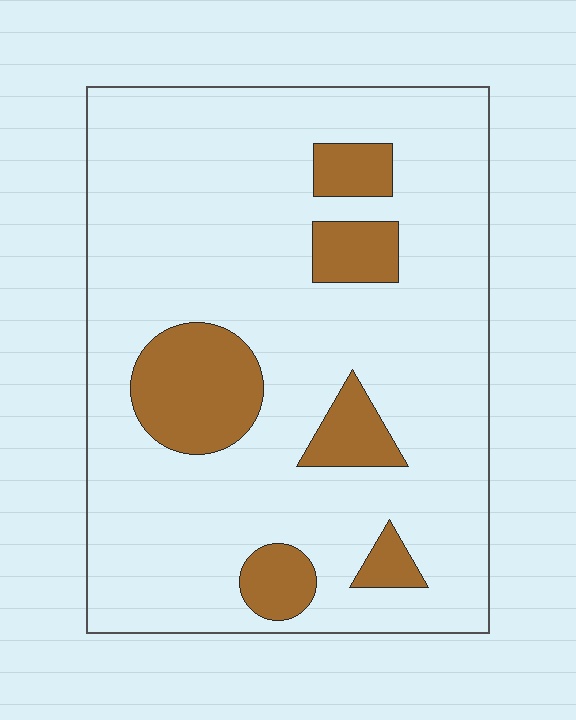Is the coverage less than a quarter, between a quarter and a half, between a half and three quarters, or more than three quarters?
Less than a quarter.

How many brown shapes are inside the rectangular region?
6.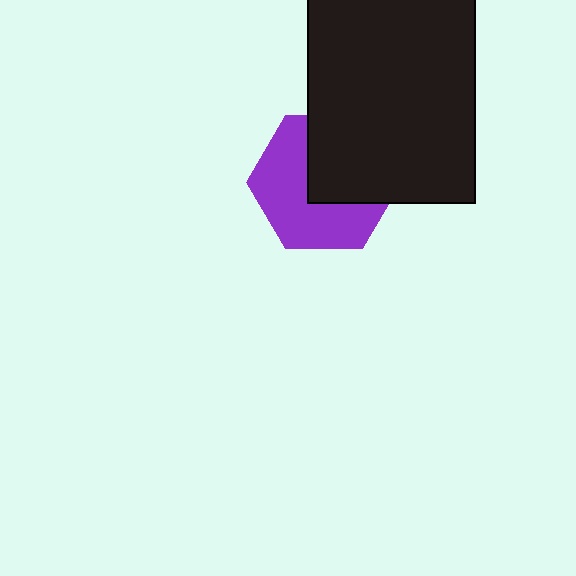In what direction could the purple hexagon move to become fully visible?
The purple hexagon could move toward the lower-left. That would shift it out from behind the black rectangle entirely.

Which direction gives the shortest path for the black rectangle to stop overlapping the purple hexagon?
Moving toward the upper-right gives the shortest separation.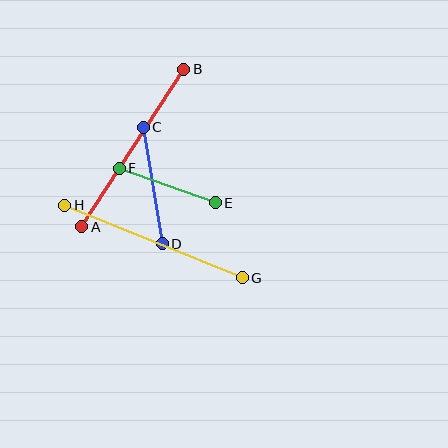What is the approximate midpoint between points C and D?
The midpoint is at approximately (153, 186) pixels.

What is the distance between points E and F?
The distance is approximately 102 pixels.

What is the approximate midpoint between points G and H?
The midpoint is at approximately (153, 242) pixels.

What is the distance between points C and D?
The distance is approximately 118 pixels.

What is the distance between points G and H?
The distance is approximately 192 pixels.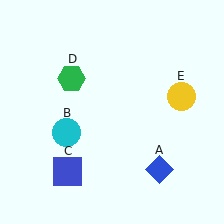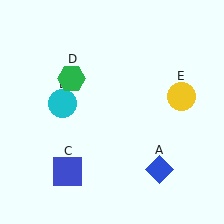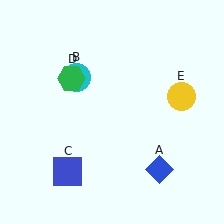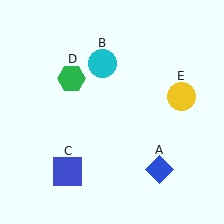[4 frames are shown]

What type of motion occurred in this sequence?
The cyan circle (object B) rotated clockwise around the center of the scene.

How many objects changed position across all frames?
1 object changed position: cyan circle (object B).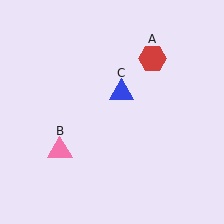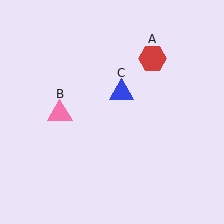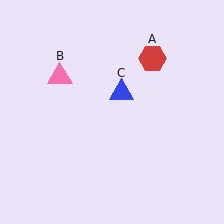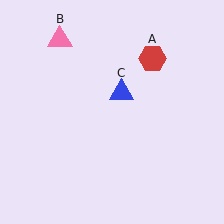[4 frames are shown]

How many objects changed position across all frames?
1 object changed position: pink triangle (object B).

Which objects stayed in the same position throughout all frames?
Red hexagon (object A) and blue triangle (object C) remained stationary.